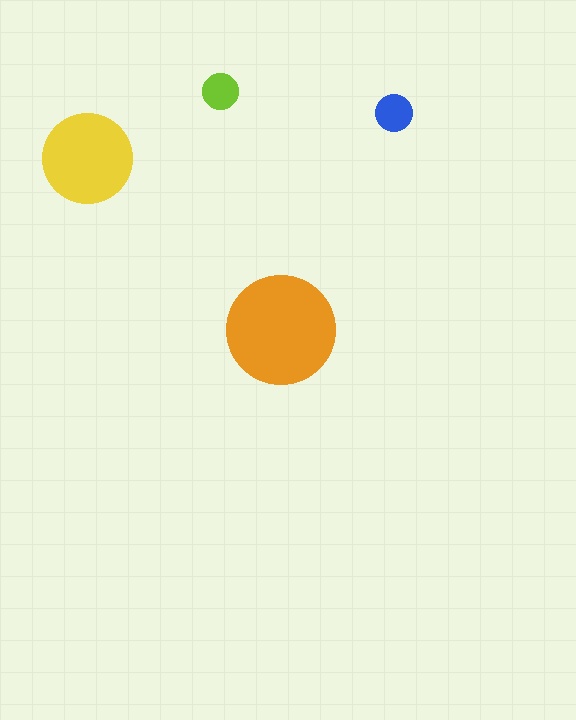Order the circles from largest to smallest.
the orange one, the yellow one, the blue one, the lime one.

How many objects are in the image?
There are 4 objects in the image.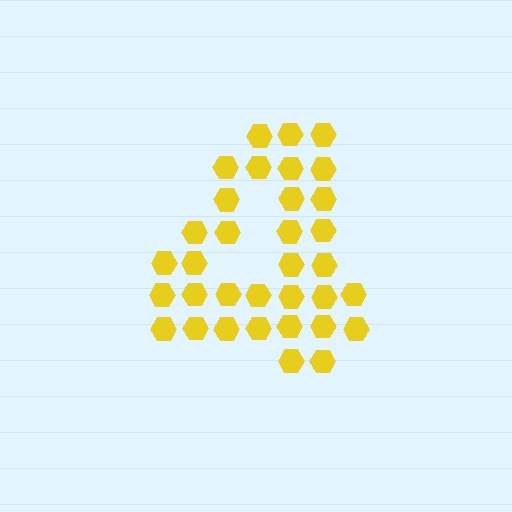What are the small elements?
The small elements are hexagons.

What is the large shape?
The large shape is the digit 4.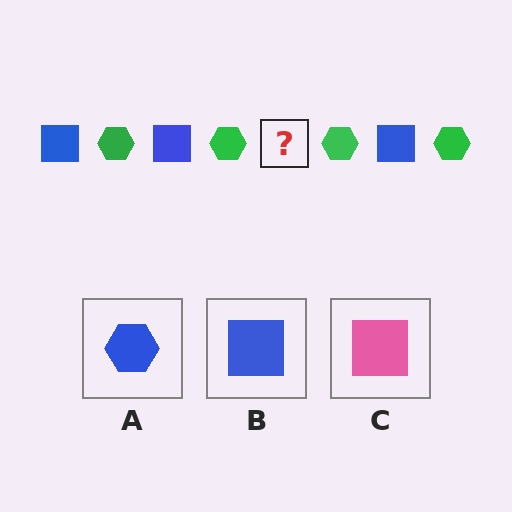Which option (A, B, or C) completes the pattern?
B.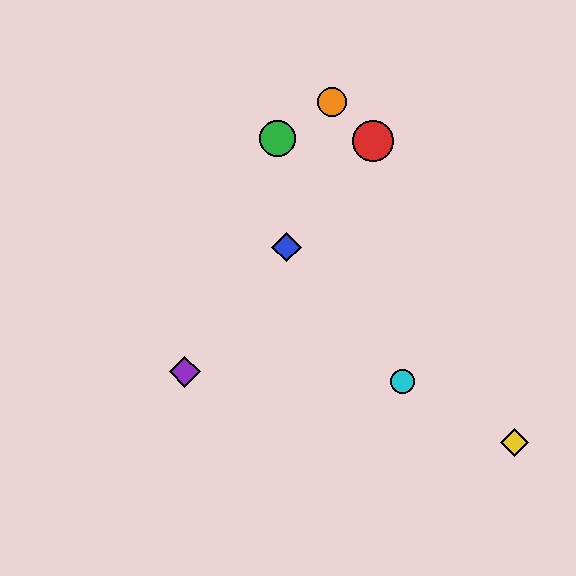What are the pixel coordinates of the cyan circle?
The cyan circle is at (403, 382).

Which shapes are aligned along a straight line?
The red circle, the blue diamond, the purple diamond are aligned along a straight line.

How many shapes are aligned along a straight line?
3 shapes (the red circle, the blue diamond, the purple diamond) are aligned along a straight line.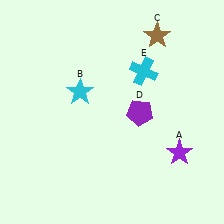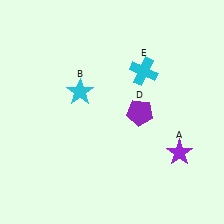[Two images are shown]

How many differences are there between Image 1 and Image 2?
There is 1 difference between the two images.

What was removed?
The brown star (C) was removed in Image 2.